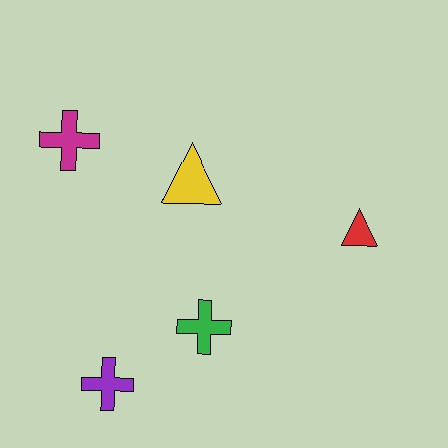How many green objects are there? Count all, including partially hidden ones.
There is 1 green object.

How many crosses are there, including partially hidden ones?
There are 3 crosses.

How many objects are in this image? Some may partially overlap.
There are 5 objects.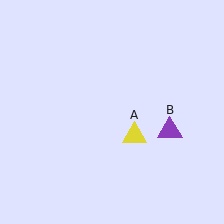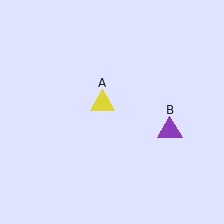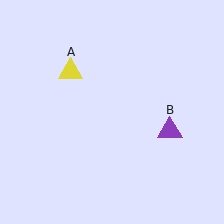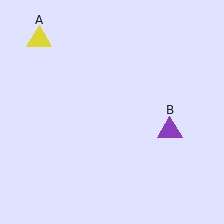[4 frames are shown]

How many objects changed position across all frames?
1 object changed position: yellow triangle (object A).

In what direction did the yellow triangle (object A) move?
The yellow triangle (object A) moved up and to the left.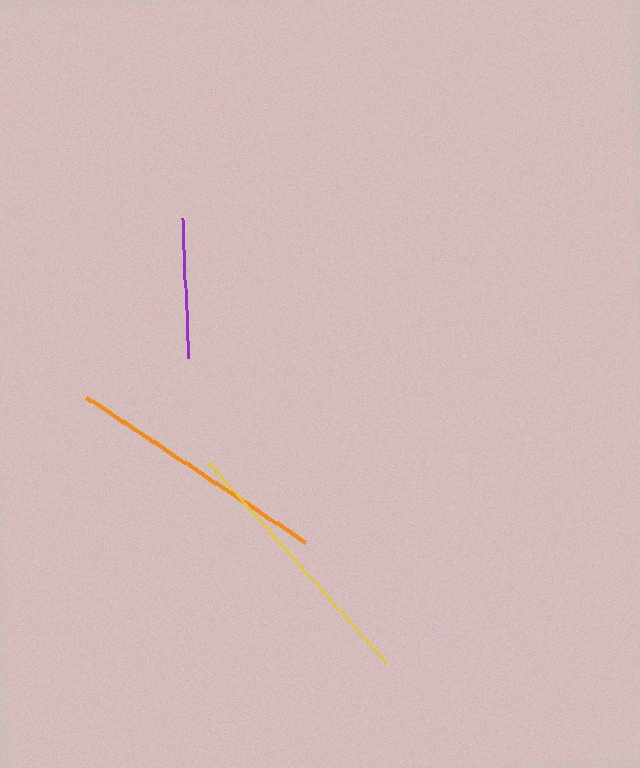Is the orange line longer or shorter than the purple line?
The orange line is longer than the purple line.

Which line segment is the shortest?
The purple line is the shortest at approximately 140 pixels.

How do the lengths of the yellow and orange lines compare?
The yellow and orange lines are approximately the same length.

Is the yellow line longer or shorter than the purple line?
The yellow line is longer than the purple line.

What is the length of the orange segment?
The orange segment is approximately 263 pixels long.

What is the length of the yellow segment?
The yellow segment is approximately 270 pixels long.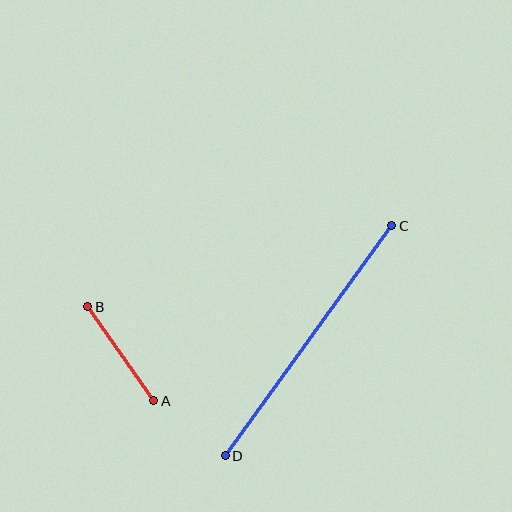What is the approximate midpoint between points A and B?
The midpoint is at approximately (121, 354) pixels.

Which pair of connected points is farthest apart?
Points C and D are farthest apart.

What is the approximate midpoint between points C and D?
The midpoint is at approximately (308, 341) pixels.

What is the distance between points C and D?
The distance is approximately 284 pixels.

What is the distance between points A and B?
The distance is approximately 114 pixels.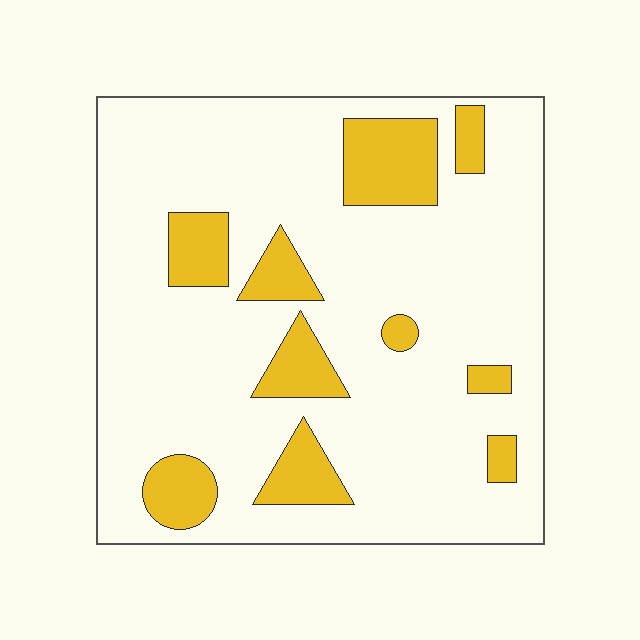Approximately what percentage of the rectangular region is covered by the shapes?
Approximately 20%.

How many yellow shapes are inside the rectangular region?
10.